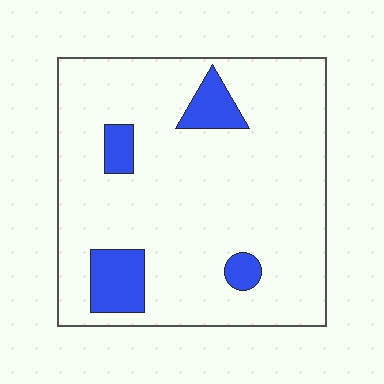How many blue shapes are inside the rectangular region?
4.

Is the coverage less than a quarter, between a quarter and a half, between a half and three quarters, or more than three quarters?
Less than a quarter.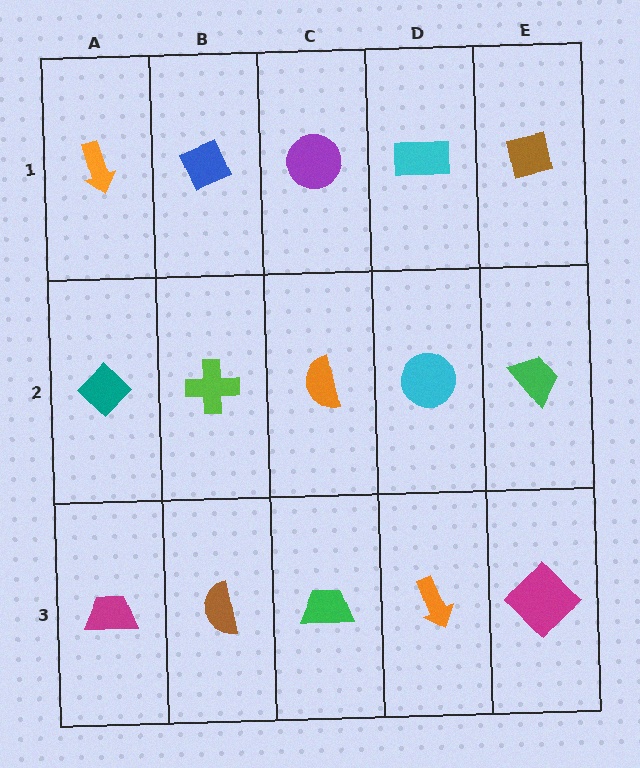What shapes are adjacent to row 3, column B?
A lime cross (row 2, column B), a magenta trapezoid (row 3, column A), a green trapezoid (row 3, column C).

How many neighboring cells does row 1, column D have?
3.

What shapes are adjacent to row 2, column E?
A brown square (row 1, column E), a magenta diamond (row 3, column E), a cyan circle (row 2, column D).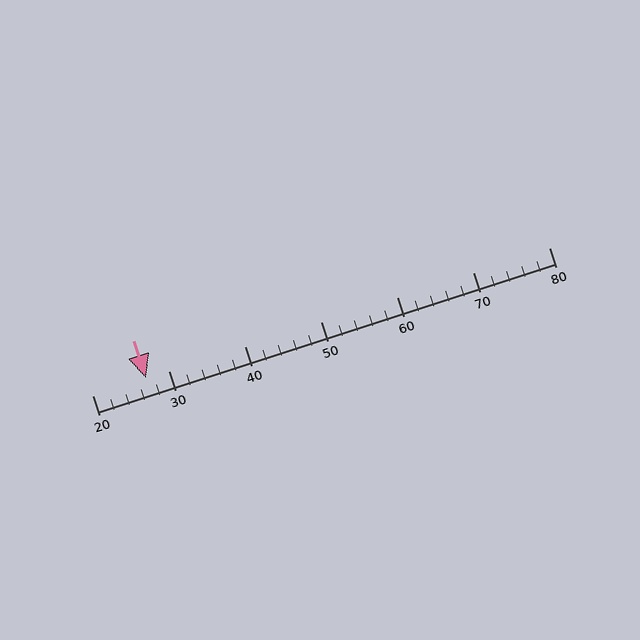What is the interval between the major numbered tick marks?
The major tick marks are spaced 10 units apart.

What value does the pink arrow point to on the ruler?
The pink arrow points to approximately 27.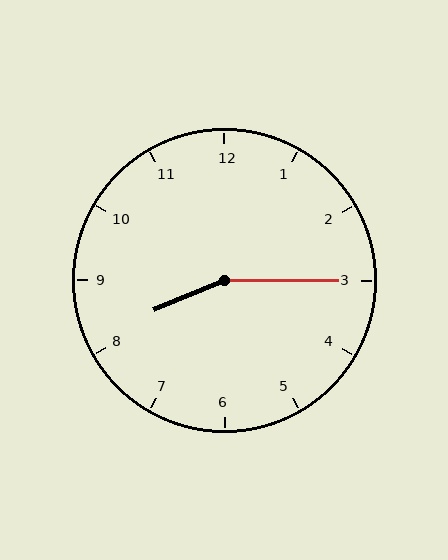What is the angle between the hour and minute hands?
Approximately 158 degrees.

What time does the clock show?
8:15.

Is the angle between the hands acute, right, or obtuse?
It is obtuse.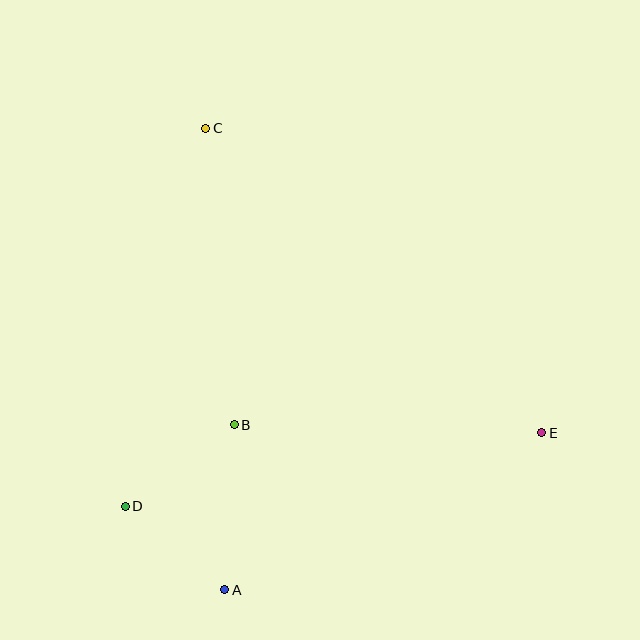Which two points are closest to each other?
Points A and D are closest to each other.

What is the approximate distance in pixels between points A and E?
The distance between A and E is approximately 354 pixels.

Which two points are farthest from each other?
Points A and C are farthest from each other.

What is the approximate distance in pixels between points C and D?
The distance between C and D is approximately 386 pixels.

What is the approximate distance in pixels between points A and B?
The distance between A and B is approximately 165 pixels.